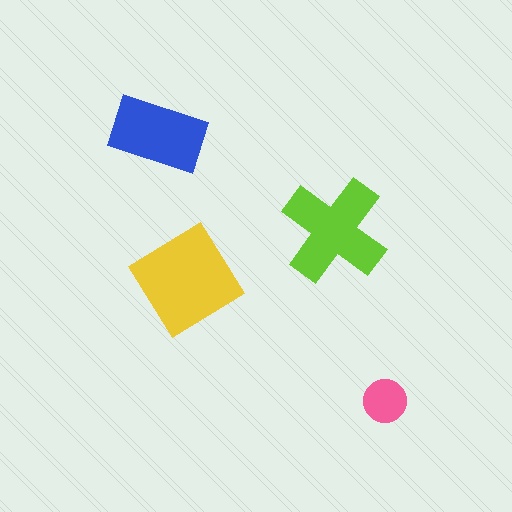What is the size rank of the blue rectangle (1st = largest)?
3rd.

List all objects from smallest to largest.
The pink circle, the blue rectangle, the lime cross, the yellow diamond.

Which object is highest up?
The blue rectangle is topmost.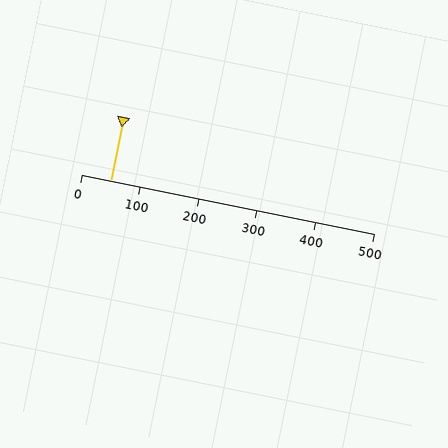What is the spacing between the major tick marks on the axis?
The major ticks are spaced 100 apart.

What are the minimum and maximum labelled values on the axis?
The axis runs from 0 to 500.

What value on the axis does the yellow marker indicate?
The marker indicates approximately 50.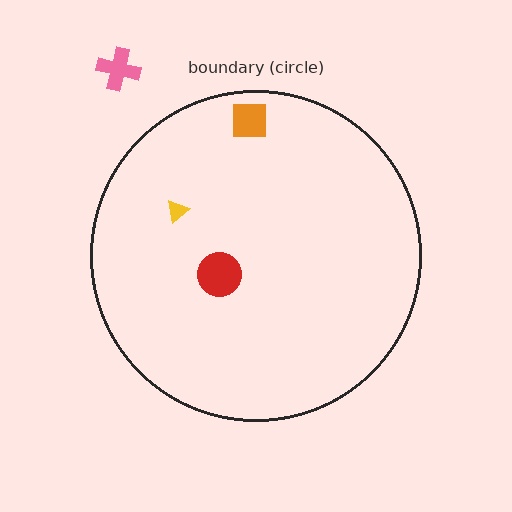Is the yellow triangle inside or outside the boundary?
Inside.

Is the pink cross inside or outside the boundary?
Outside.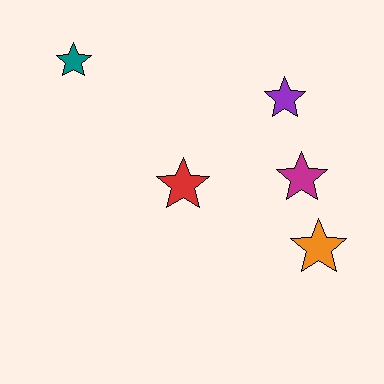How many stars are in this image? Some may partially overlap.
There are 5 stars.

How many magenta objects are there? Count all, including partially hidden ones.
There is 1 magenta object.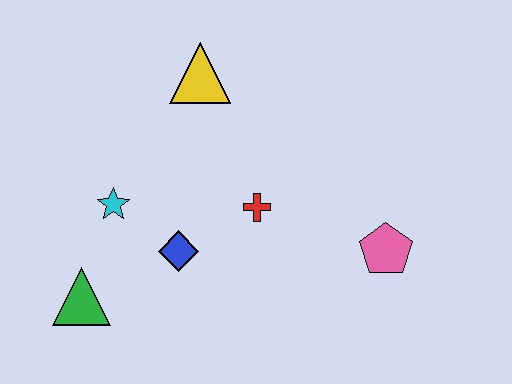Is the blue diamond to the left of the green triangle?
No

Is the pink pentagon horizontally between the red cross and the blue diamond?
No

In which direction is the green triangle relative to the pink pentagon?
The green triangle is to the left of the pink pentagon.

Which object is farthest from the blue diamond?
The pink pentagon is farthest from the blue diamond.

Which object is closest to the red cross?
The blue diamond is closest to the red cross.